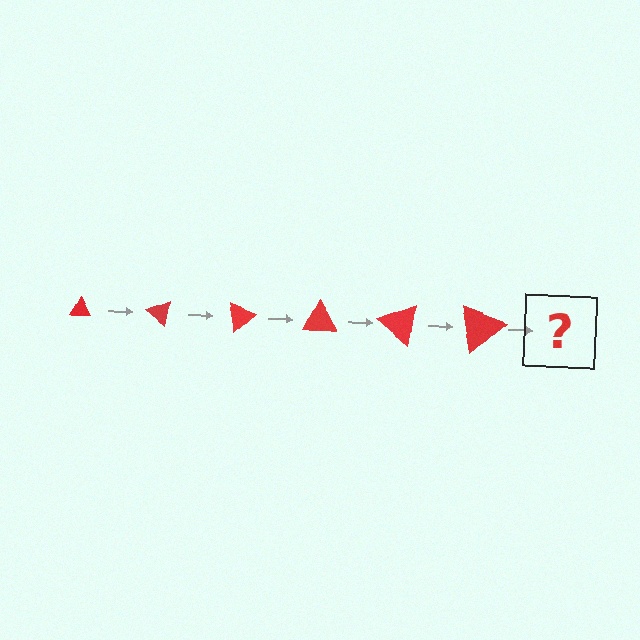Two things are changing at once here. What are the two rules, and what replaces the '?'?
The two rules are that the triangle grows larger each step and it rotates 40 degrees each step. The '?' should be a triangle, larger than the previous one and rotated 240 degrees from the start.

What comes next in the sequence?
The next element should be a triangle, larger than the previous one and rotated 240 degrees from the start.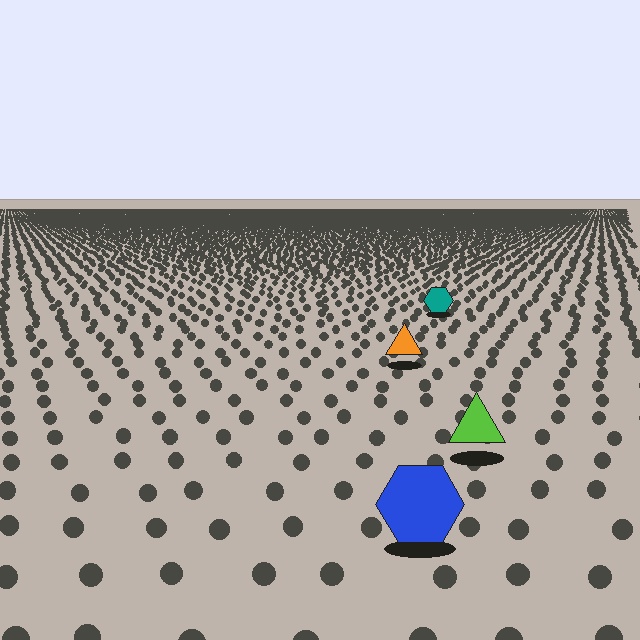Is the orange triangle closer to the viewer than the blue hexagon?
No. The blue hexagon is closer — you can tell from the texture gradient: the ground texture is coarser near it.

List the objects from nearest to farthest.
From nearest to farthest: the blue hexagon, the lime triangle, the orange triangle, the teal hexagon.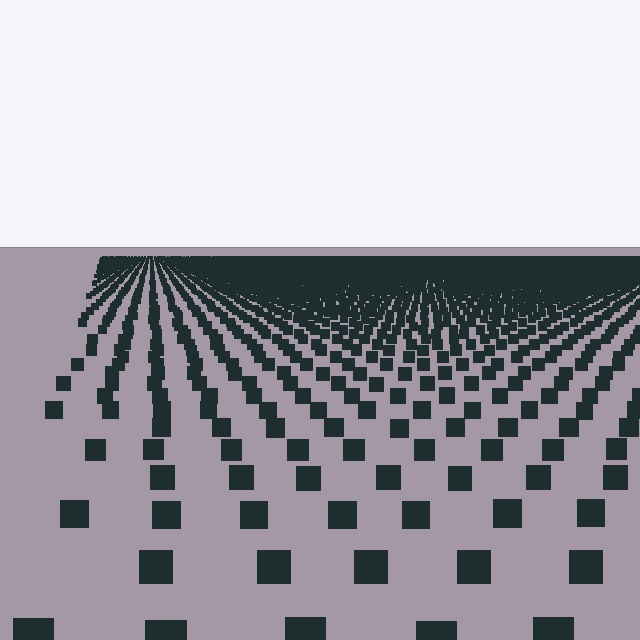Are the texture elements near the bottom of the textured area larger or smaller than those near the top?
Larger. Near the bottom, elements are closer to the viewer and appear at a bigger on-screen size.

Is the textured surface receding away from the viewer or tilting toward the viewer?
The surface is receding away from the viewer. Texture elements get smaller and denser toward the top.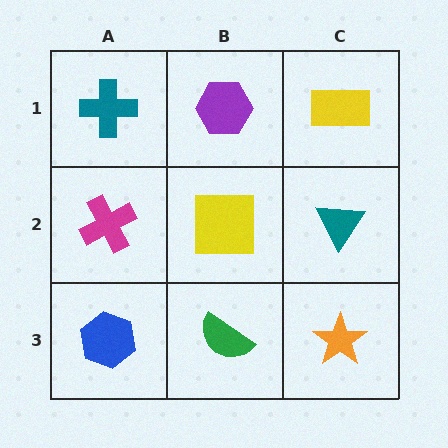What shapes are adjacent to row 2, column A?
A teal cross (row 1, column A), a blue hexagon (row 3, column A), a yellow square (row 2, column B).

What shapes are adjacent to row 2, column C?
A yellow rectangle (row 1, column C), an orange star (row 3, column C), a yellow square (row 2, column B).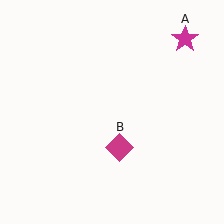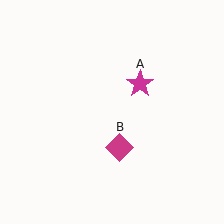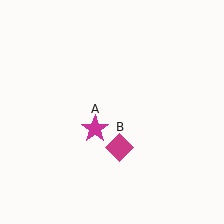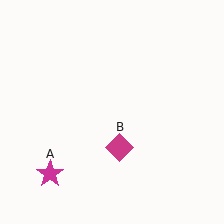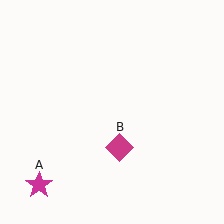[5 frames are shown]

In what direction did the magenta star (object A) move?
The magenta star (object A) moved down and to the left.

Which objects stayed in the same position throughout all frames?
Magenta diamond (object B) remained stationary.